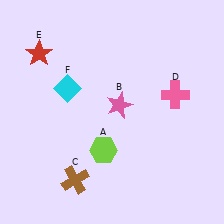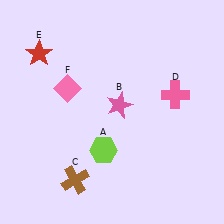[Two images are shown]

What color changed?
The diamond (F) changed from cyan in Image 1 to pink in Image 2.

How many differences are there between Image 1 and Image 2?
There is 1 difference between the two images.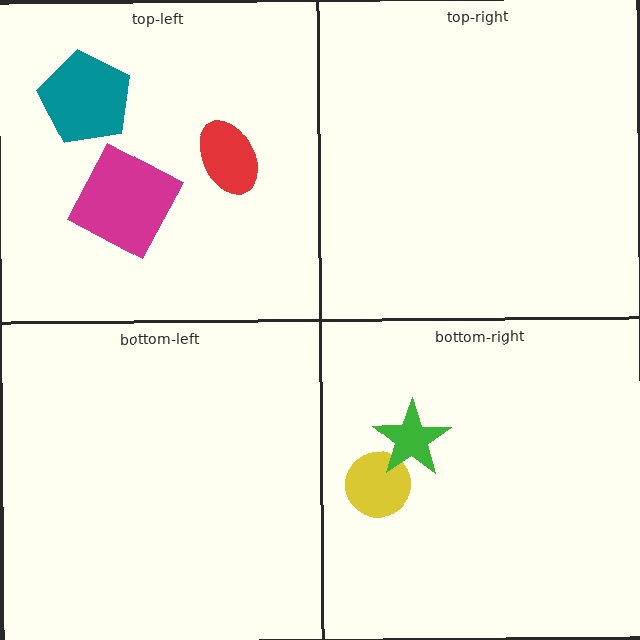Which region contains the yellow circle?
The bottom-right region.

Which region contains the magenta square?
The top-left region.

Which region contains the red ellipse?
The top-left region.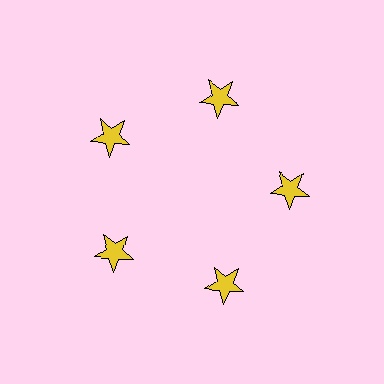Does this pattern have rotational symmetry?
Yes, this pattern has 5-fold rotational symmetry. It looks the same after rotating 72 degrees around the center.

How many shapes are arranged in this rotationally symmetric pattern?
There are 5 shapes, arranged in 5 groups of 1.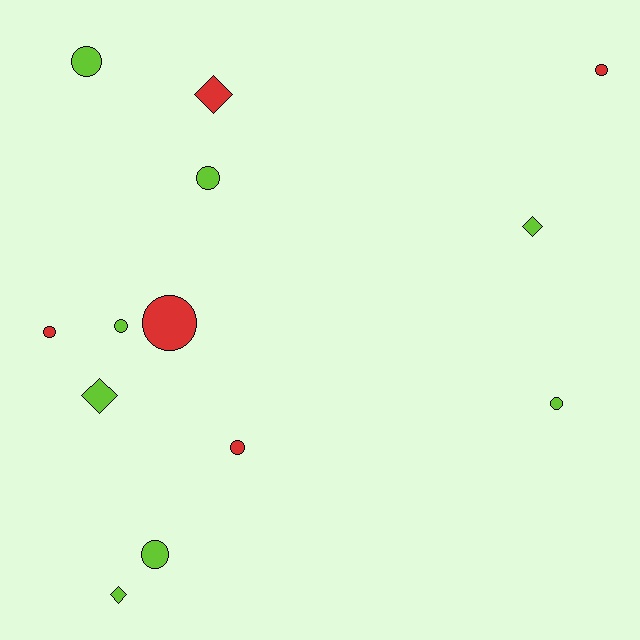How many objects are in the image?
There are 13 objects.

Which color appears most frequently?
Lime, with 8 objects.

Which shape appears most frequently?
Circle, with 9 objects.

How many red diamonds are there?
There is 1 red diamond.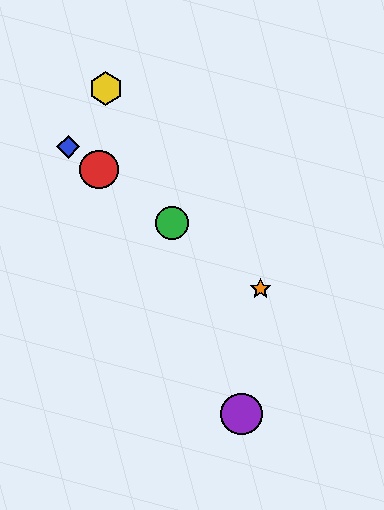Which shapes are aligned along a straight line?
The red circle, the blue diamond, the green circle, the orange star are aligned along a straight line.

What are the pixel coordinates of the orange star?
The orange star is at (260, 289).